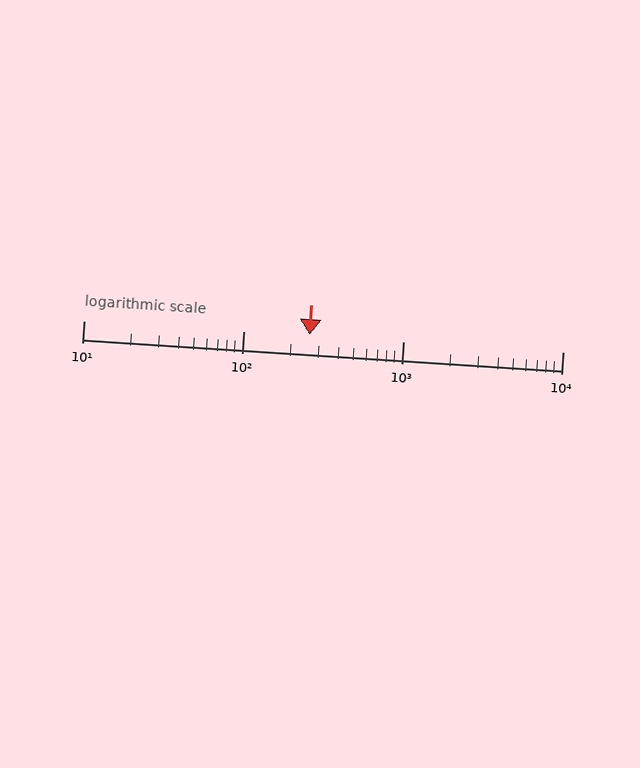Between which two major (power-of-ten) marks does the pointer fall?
The pointer is between 100 and 1000.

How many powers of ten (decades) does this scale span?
The scale spans 3 decades, from 10 to 10000.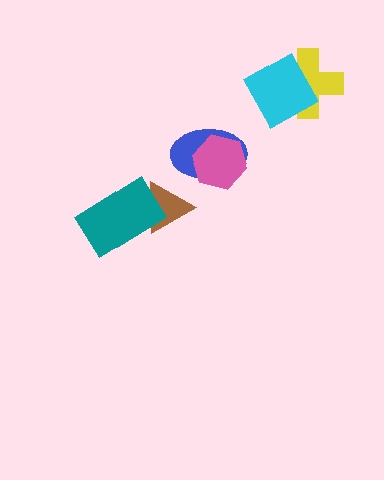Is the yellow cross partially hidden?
Yes, it is partially covered by another shape.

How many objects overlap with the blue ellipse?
1 object overlaps with the blue ellipse.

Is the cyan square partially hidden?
No, no other shape covers it.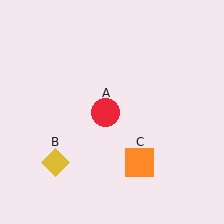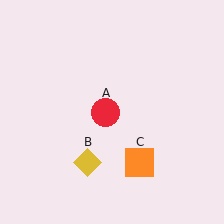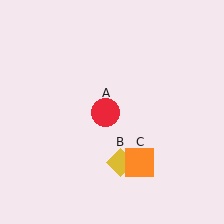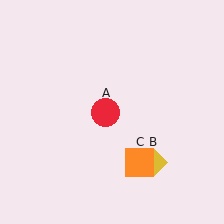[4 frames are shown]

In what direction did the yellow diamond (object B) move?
The yellow diamond (object B) moved right.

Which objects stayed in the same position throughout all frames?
Red circle (object A) and orange square (object C) remained stationary.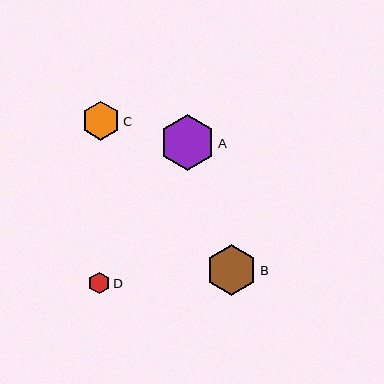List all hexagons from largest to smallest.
From largest to smallest: A, B, C, D.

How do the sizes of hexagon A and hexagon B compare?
Hexagon A and hexagon B are approximately the same size.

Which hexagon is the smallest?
Hexagon D is the smallest with a size of approximately 21 pixels.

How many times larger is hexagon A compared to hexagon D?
Hexagon A is approximately 2.6 times the size of hexagon D.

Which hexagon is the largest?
Hexagon A is the largest with a size of approximately 55 pixels.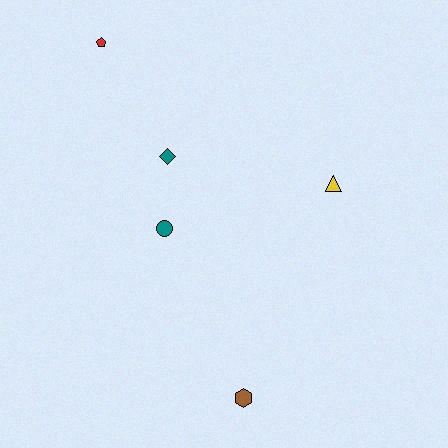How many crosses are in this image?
There are no crosses.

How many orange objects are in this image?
There are no orange objects.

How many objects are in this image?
There are 5 objects.